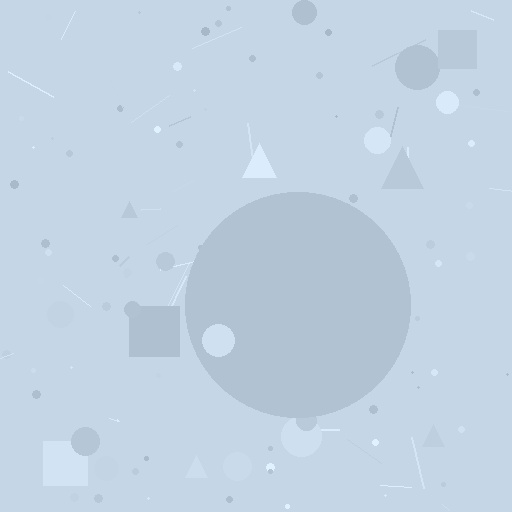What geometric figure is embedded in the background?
A circle is embedded in the background.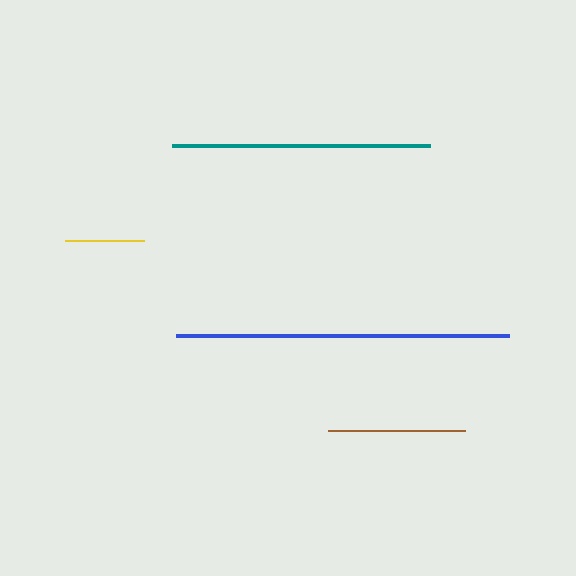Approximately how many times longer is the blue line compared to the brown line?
The blue line is approximately 2.4 times the length of the brown line.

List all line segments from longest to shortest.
From longest to shortest: blue, teal, brown, yellow.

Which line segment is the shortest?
The yellow line is the shortest at approximately 79 pixels.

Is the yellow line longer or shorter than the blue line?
The blue line is longer than the yellow line.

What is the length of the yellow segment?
The yellow segment is approximately 79 pixels long.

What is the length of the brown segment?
The brown segment is approximately 136 pixels long.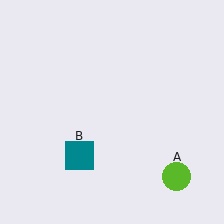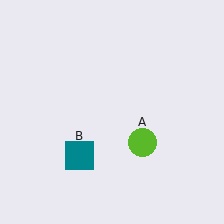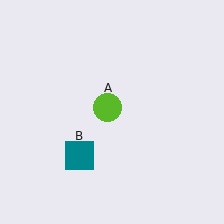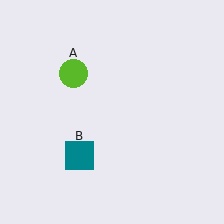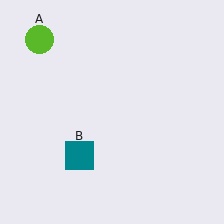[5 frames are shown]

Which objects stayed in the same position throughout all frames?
Teal square (object B) remained stationary.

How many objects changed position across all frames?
1 object changed position: lime circle (object A).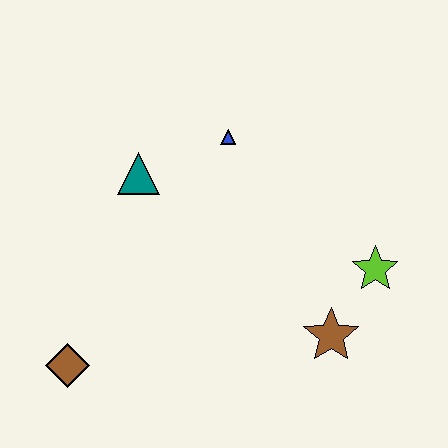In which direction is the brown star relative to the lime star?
The brown star is below the lime star.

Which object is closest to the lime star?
The brown star is closest to the lime star.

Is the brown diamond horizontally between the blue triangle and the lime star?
No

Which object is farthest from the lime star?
The brown diamond is farthest from the lime star.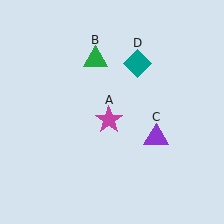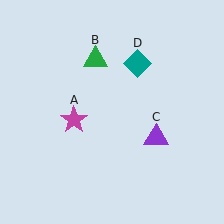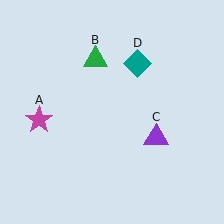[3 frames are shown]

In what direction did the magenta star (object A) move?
The magenta star (object A) moved left.